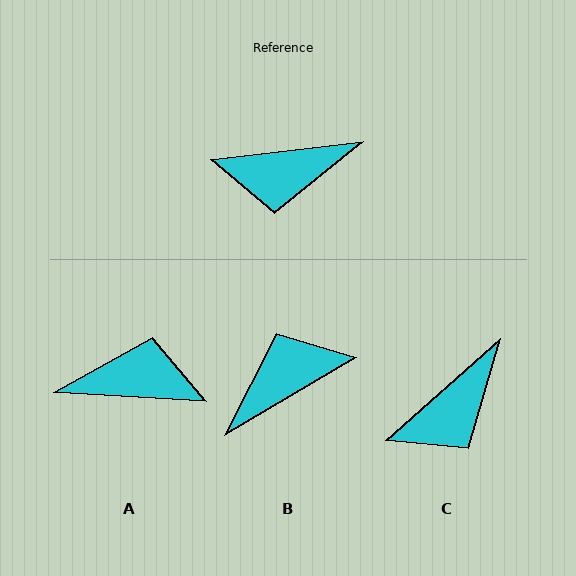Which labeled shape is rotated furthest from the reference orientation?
A, about 170 degrees away.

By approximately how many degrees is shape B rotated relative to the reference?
Approximately 156 degrees clockwise.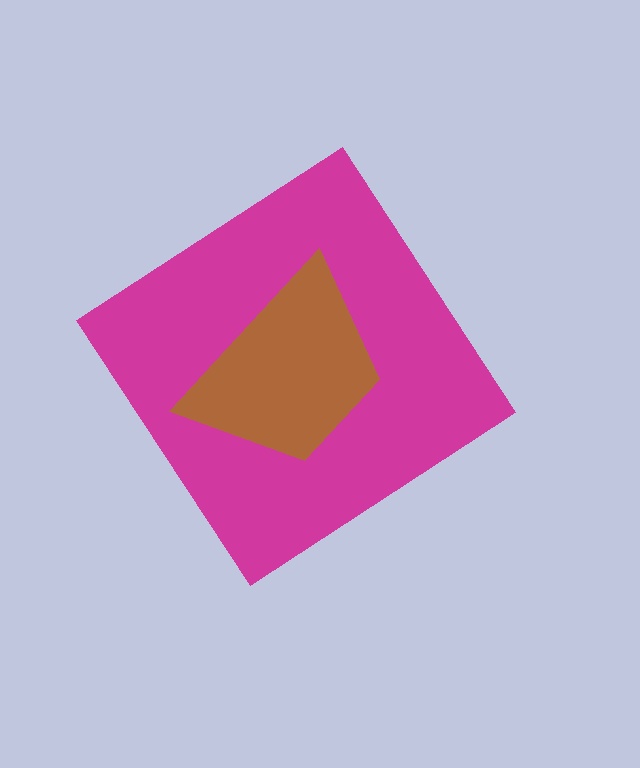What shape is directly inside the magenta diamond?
The brown trapezoid.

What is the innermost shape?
The brown trapezoid.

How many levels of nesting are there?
2.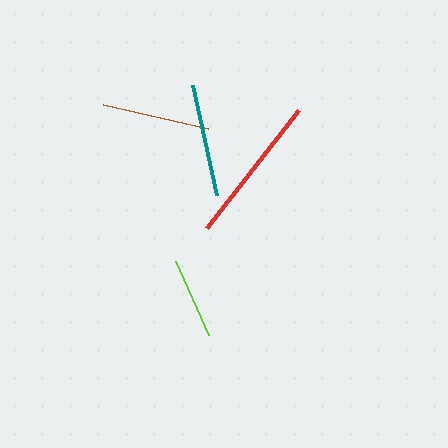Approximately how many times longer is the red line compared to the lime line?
The red line is approximately 1.8 times the length of the lime line.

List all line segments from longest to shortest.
From longest to shortest: red, teal, brown, lime.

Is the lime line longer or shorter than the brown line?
The brown line is longer than the lime line.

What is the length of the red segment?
The red segment is approximately 150 pixels long.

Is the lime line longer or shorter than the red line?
The red line is longer than the lime line.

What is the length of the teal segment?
The teal segment is approximately 113 pixels long.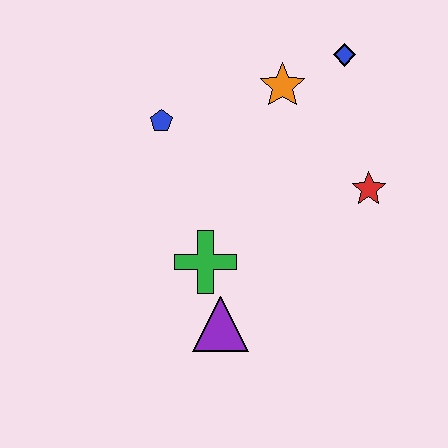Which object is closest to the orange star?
The blue diamond is closest to the orange star.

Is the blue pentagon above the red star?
Yes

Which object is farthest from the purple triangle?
The blue diamond is farthest from the purple triangle.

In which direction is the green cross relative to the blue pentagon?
The green cross is below the blue pentagon.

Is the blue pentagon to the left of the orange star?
Yes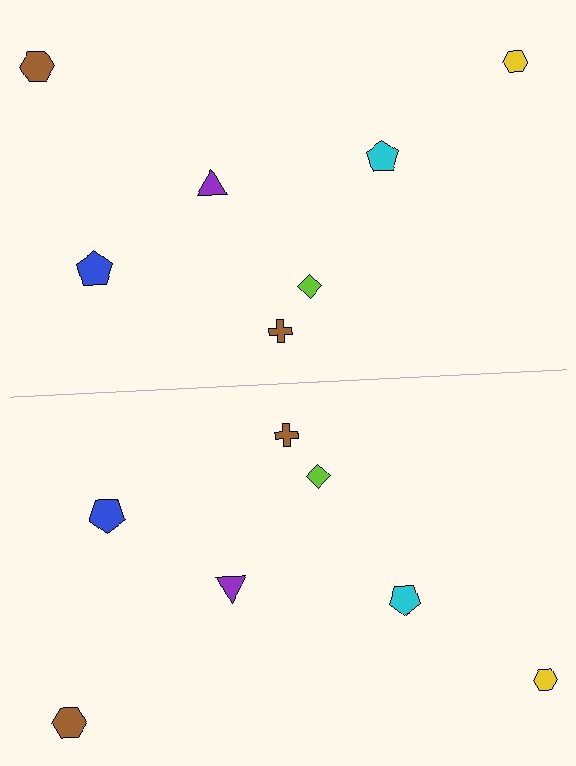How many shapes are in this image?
There are 14 shapes in this image.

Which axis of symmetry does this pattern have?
The pattern has a horizontal axis of symmetry running through the center of the image.